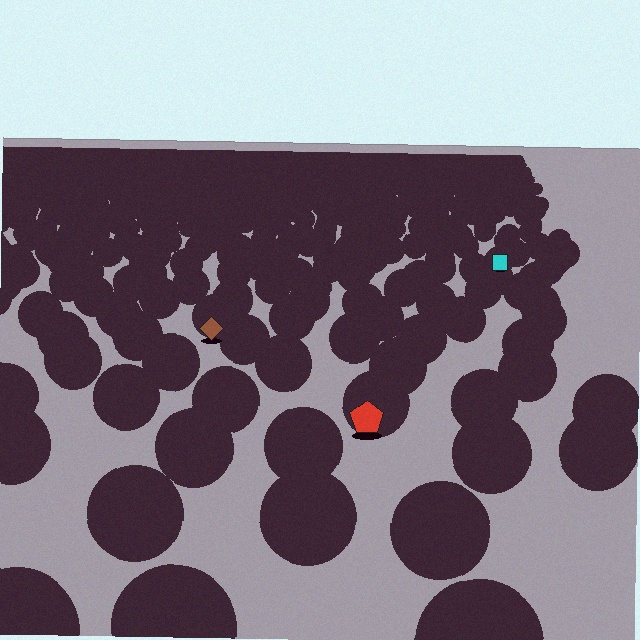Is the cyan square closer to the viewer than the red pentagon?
No. The red pentagon is closer — you can tell from the texture gradient: the ground texture is coarser near it.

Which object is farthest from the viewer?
The cyan square is farthest from the viewer. It appears smaller and the ground texture around it is denser.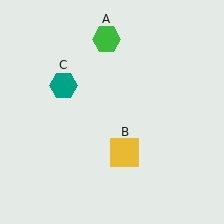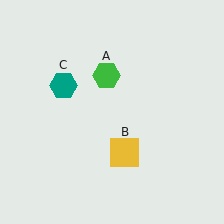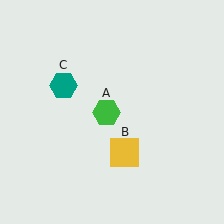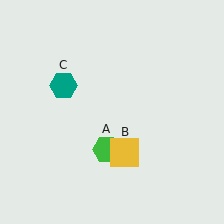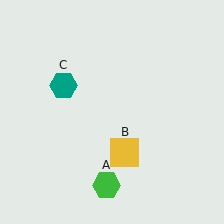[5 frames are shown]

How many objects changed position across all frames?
1 object changed position: green hexagon (object A).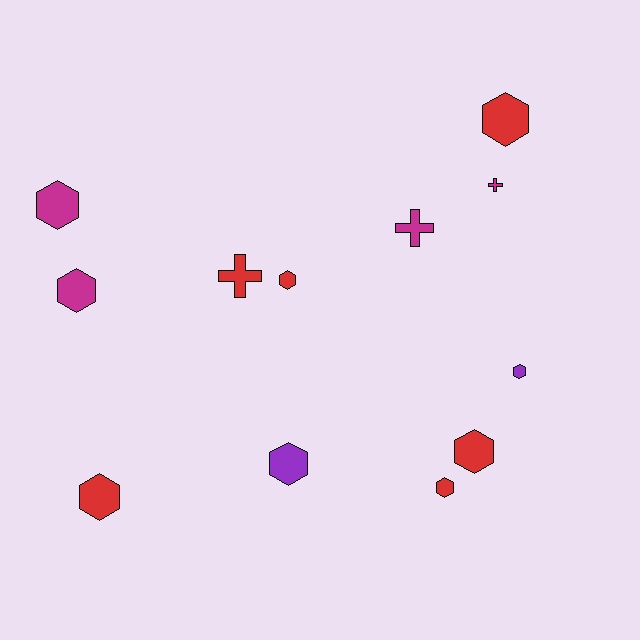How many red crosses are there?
There is 1 red cross.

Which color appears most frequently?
Red, with 6 objects.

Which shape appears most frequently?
Hexagon, with 9 objects.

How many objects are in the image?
There are 12 objects.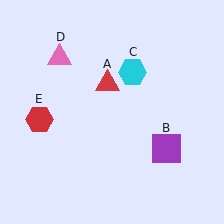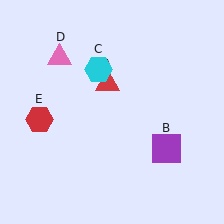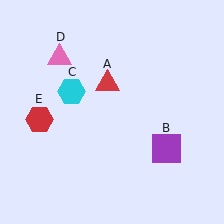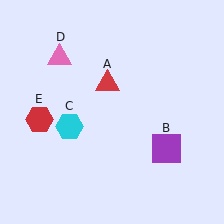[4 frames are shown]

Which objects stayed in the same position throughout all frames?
Red triangle (object A) and purple square (object B) and pink triangle (object D) and red hexagon (object E) remained stationary.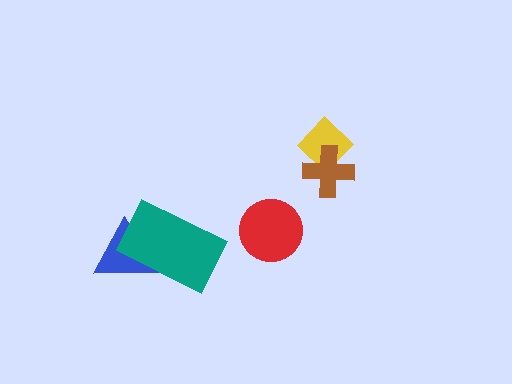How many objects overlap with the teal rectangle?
1 object overlaps with the teal rectangle.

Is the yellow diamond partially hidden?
Yes, it is partially covered by another shape.